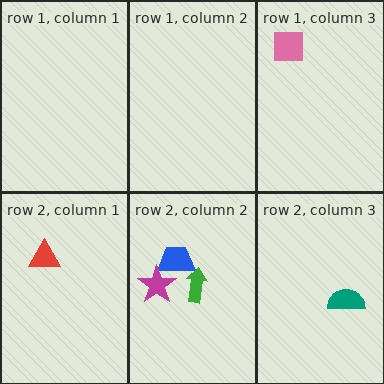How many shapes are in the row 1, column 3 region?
1.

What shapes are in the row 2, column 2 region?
The blue trapezoid, the magenta star, the green arrow.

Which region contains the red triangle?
The row 2, column 1 region.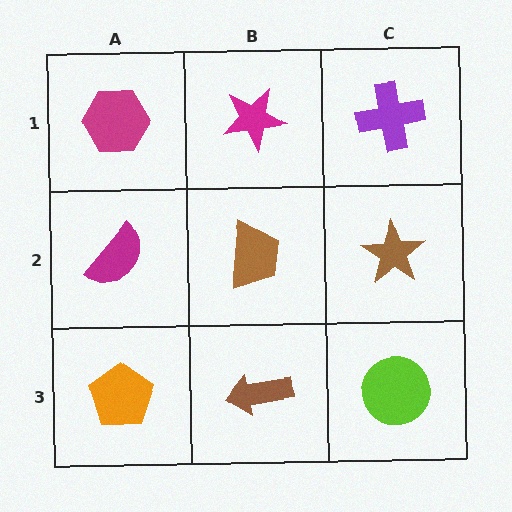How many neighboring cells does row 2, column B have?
4.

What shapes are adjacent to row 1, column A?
A magenta semicircle (row 2, column A), a magenta star (row 1, column B).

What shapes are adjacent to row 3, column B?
A brown trapezoid (row 2, column B), an orange pentagon (row 3, column A), a lime circle (row 3, column C).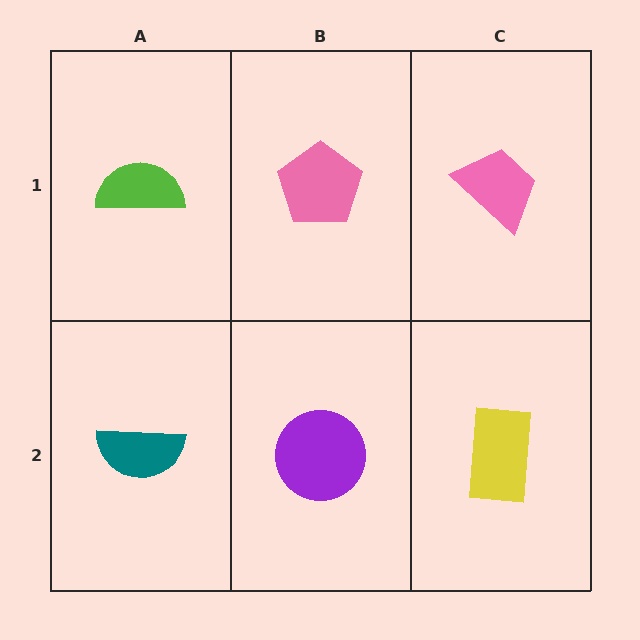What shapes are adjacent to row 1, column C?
A yellow rectangle (row 2, column C), a pink pentagon (row 1, column B).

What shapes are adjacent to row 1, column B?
A purple circle (row 2, column B), a lime semicircle (row 1, column A), a pink trapezoid (row 1, column C).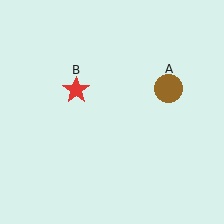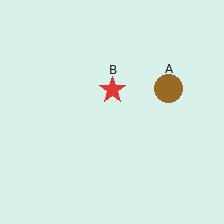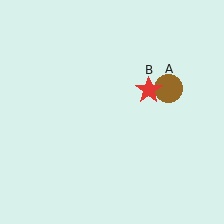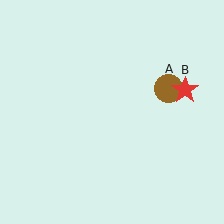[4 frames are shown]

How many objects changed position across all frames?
1 object changed position: red star (object B).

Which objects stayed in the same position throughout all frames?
Brown circle (object A) remained stationary.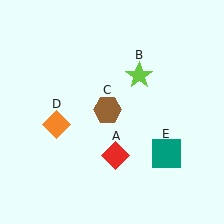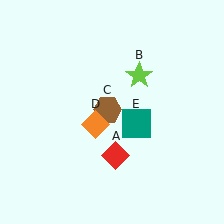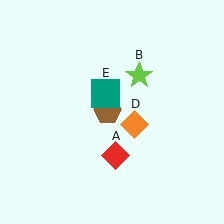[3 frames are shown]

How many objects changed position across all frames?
2 objects changed position: orange diamond (object D), teal square (object E).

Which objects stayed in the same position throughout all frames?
Red diamond (object A) and lime star (object B) and brown hexagon (object C) remained stationary.